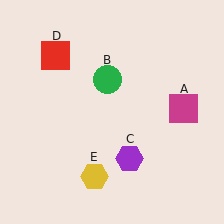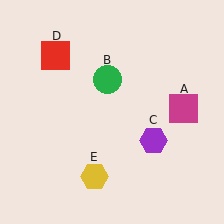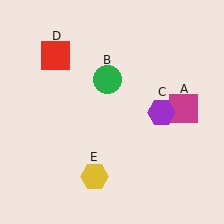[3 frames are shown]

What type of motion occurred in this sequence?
The purple hexagon (object C) rotated counterclockwise around the center of the scene.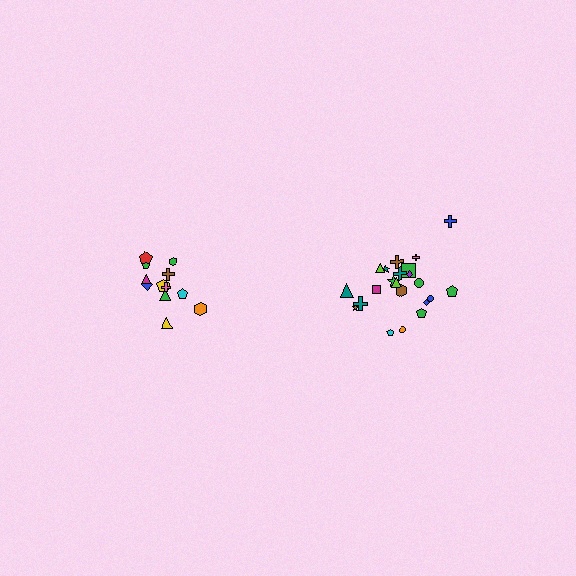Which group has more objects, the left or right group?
The right group.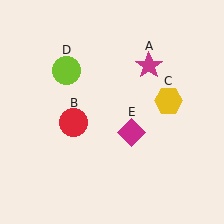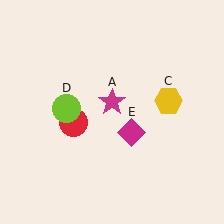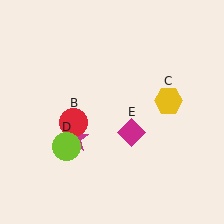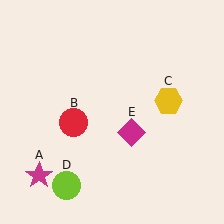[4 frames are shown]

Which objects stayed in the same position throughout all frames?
Red circle (object B) and yellow hexagon (object C) and magenta diamond (object E) remained stationary.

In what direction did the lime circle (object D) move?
The lime circle (object D) moved down.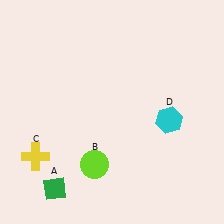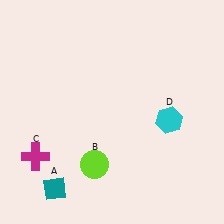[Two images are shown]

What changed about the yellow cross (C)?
In Image 1, C is yellow. In Image 2, it changed to magenta.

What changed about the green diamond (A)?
In Image 1, A is green. In Image 2, it changed to teal.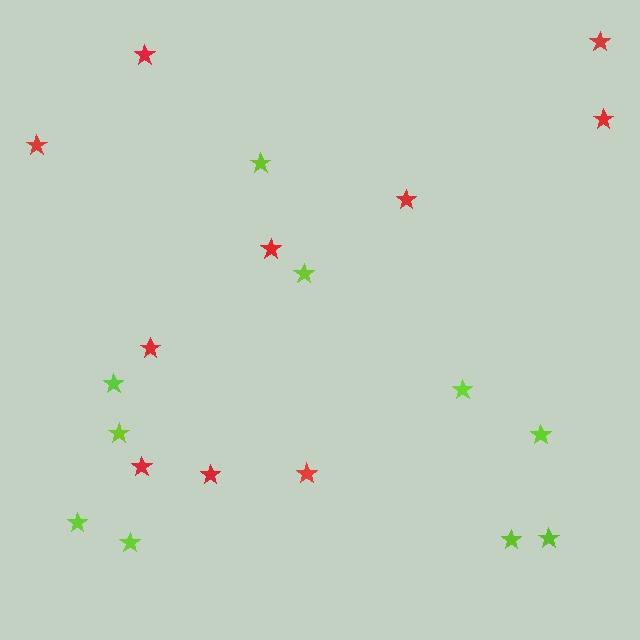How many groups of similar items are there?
There are 2 groups: one group of red stars (10) and one group of lime stars (10).